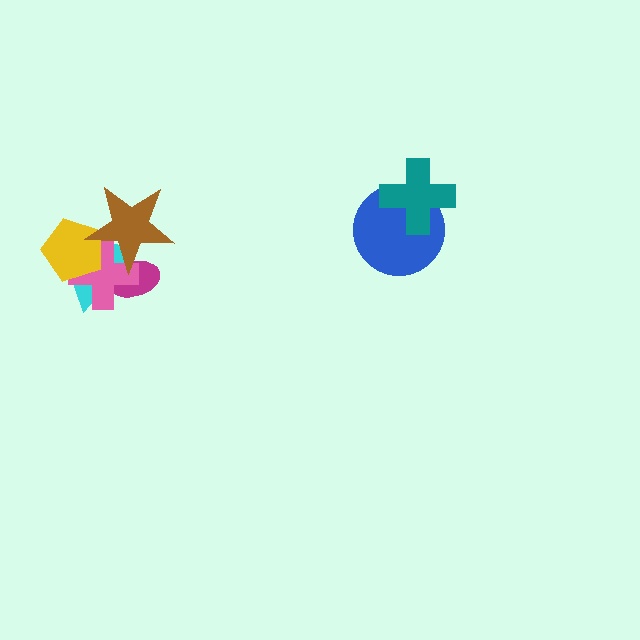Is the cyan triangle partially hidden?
Yes, it is partially covered by another shape.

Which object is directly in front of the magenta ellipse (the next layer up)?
The cyan triangle is directly in front of the magenta ellipse.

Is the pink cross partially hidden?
Yes, it is partially covered by another shape.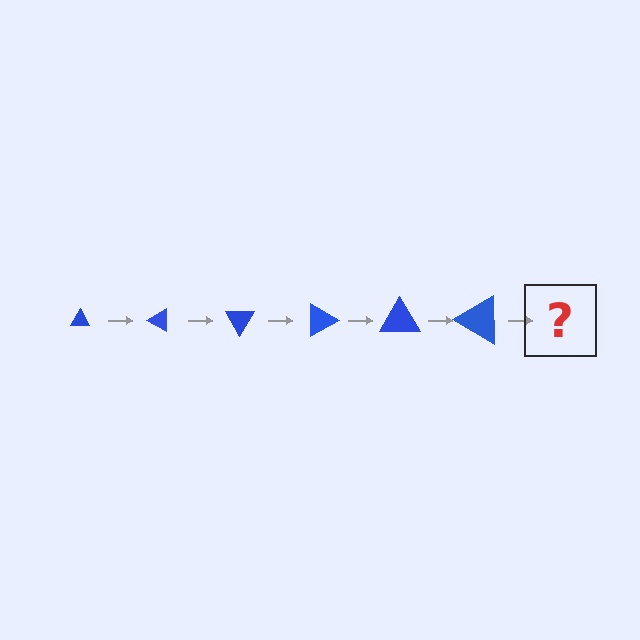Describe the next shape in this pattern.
It should be a triangle, larger than the previous one and rotated 180 degrees from the start.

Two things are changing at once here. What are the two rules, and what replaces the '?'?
The two rules are that the triangle grows larger each step and it rotates 30 degrees each step. The '?' should be a triangle, larger than the previous one and rotated 180 degrees from the start.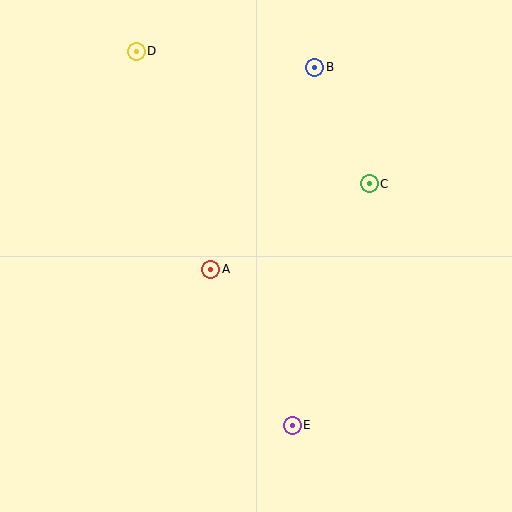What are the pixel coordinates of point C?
Point C is at (369, 184).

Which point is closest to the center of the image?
Point A at (211, 269) is closest to the center.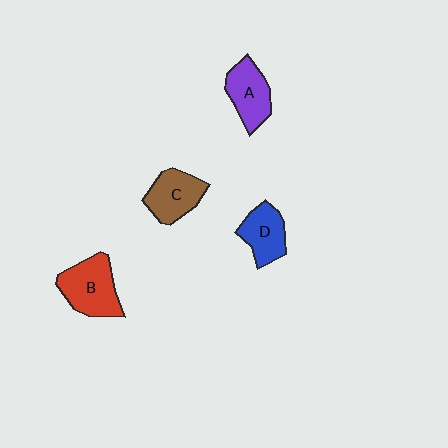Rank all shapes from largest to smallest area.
From largest to smallest: B (red), C (brown), A (purple), D (blue).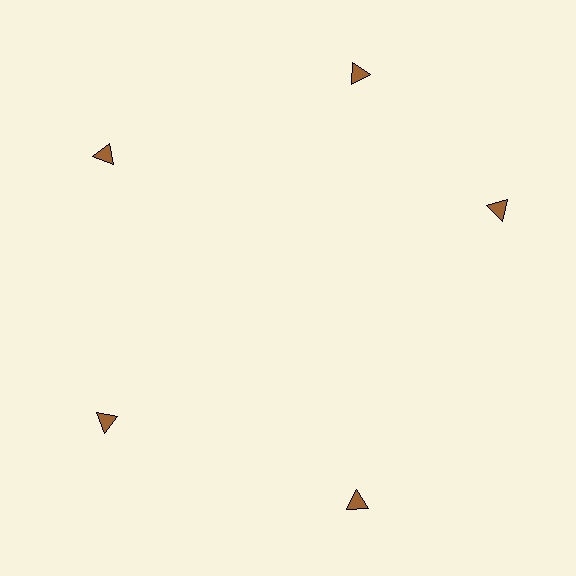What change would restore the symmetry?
The symmetry would be restored by rotating it back into even spacing with its neighbors so that all 5 triangles sit at equal angles and equal distance from the center.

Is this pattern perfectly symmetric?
No. The 5 brown triangles are arranged in a ring, but one element near the 3 o'clock position is rotated out of alignment along the ring, breaking the 5-fold rotational symmetry.